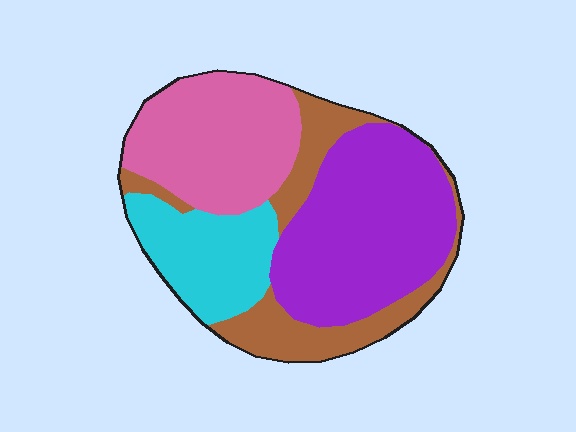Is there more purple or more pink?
Purple.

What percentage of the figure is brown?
Brown covers around 20% of the figure.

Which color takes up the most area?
Purple, at roughly 35%.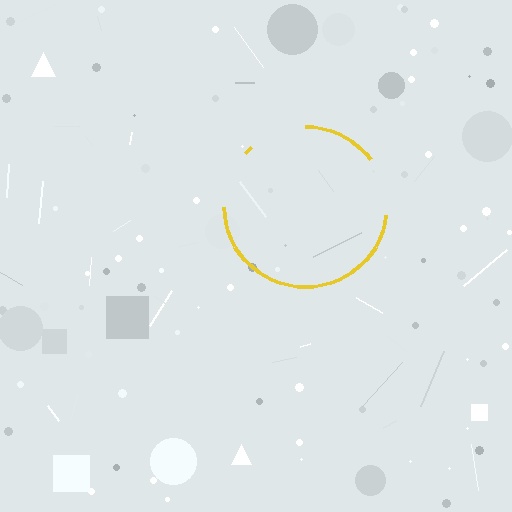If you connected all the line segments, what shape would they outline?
They would outline a circle.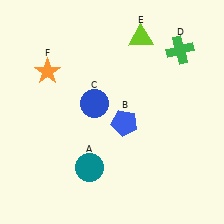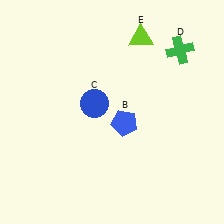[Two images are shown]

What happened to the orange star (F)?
The orange star (F) was removed in Image 2. It was in the top-left area of Image 1.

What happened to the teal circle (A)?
The teal circle (A) was removed in Image 2. It was in the bottom-left area of Image 1.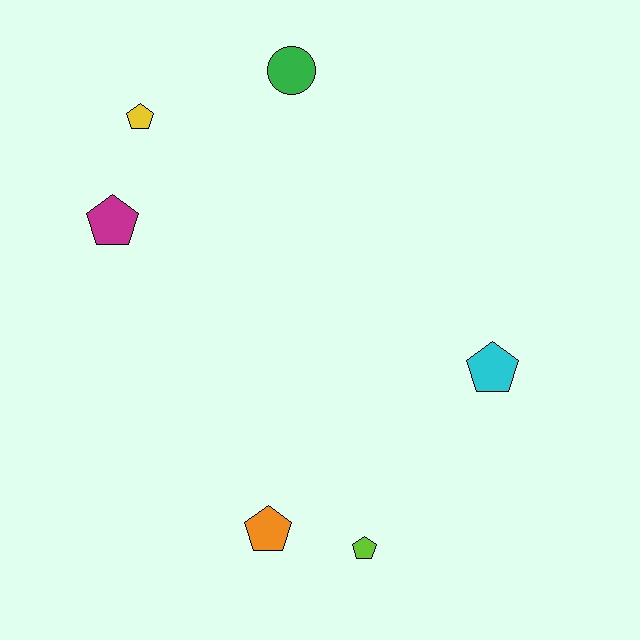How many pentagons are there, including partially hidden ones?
There are 5 pentagons.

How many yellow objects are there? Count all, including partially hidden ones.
There is 1 yellow object.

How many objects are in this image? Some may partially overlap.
There are 6 objects.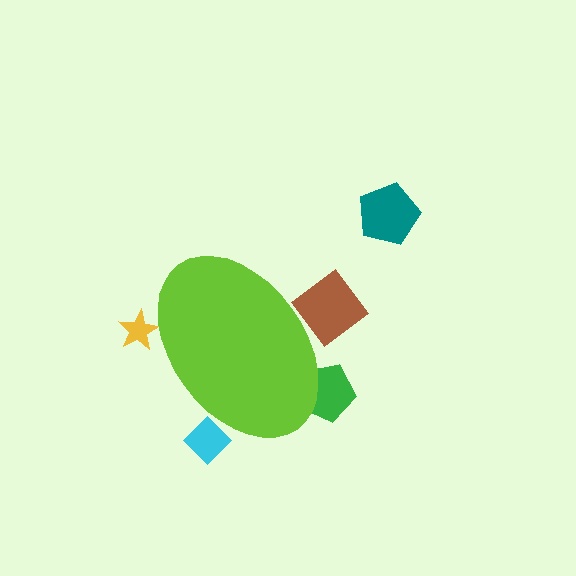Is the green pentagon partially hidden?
Yes, the green pentagon is partially hidden behind the lime ellipse.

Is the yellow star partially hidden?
Yes, the yellow star is partially hidden behind the lime ellipse.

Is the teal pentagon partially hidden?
No, the teal pentagon is fully visible.